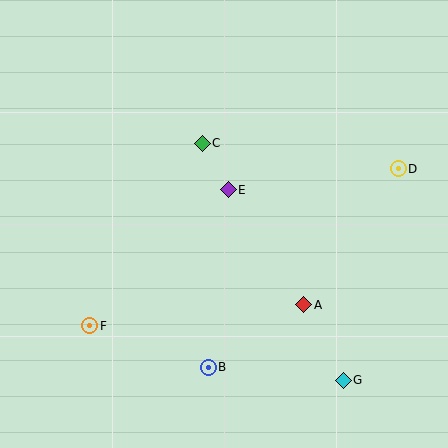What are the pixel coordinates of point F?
Point F is at (90, 326).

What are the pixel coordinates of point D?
Point D is at (398, 169).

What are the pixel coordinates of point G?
Point G is at (343, 380).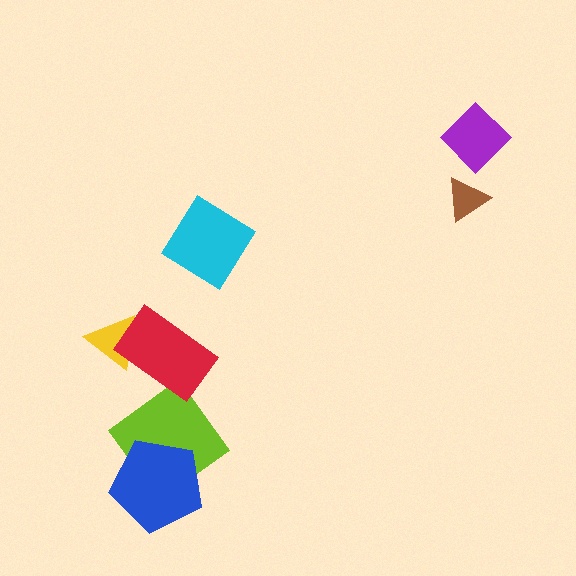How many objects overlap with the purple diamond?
0 objects overlap with the purple diamond.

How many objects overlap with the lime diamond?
1 object overlaps with the lime diamond.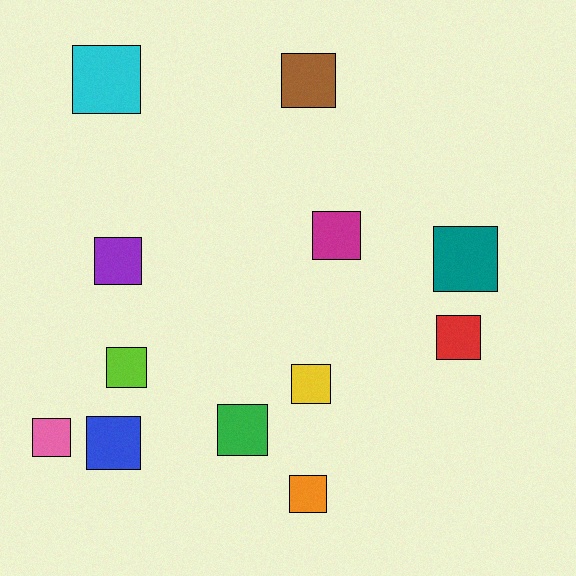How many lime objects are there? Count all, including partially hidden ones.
There is 1 lime object.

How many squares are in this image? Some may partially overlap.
There are 12 squares.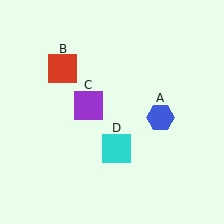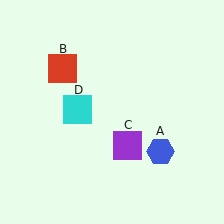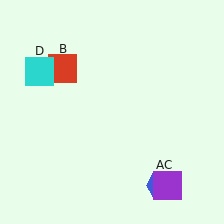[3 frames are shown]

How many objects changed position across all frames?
3 objects changed position: blue hexagon (object A), purple square (object C), cyan square (object D).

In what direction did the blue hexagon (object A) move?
The blue hexagon (object A) moved down.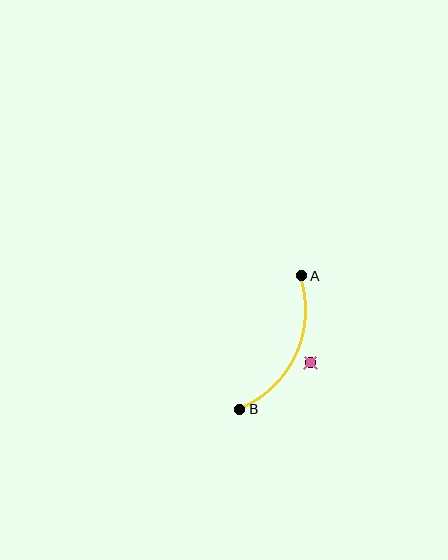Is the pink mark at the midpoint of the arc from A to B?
No — the pink mark does not lie on the arc at all. It sits slightly outside the curve.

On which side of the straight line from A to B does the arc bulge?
The arc bulges to the right of the straight line connecting A and B.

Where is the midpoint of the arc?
The arc midpoint is the point on the curve farthest from the straight line joining A and B. It sits to the right of that line.